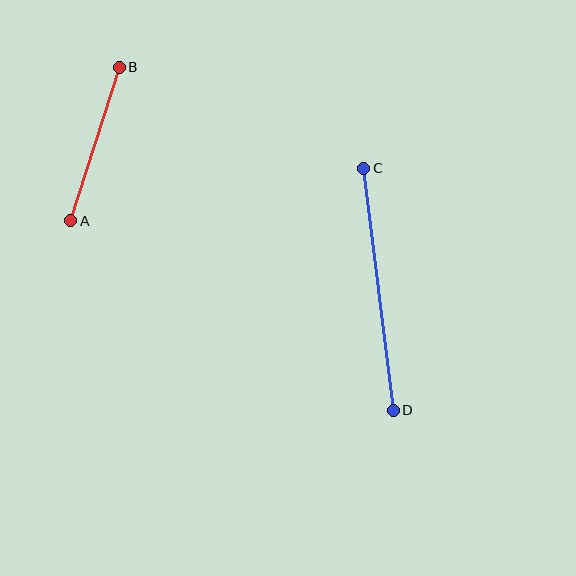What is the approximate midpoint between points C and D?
The midpoint is at approximately (379, 289) pixels.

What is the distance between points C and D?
The distance is approximately 244 pixels.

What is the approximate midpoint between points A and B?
The midpoint is at approximately (95, 144) pixels.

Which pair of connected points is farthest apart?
Points C and D are farthest apart.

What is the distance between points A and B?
The distance is approximately 161 pixels.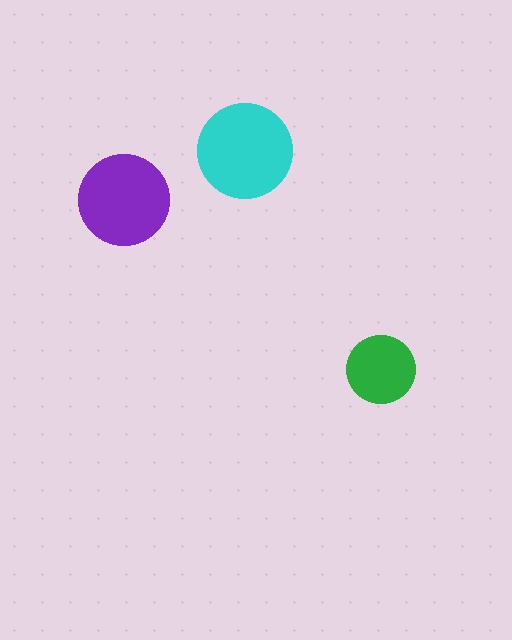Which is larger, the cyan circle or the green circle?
The cyan one.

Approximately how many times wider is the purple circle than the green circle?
About 1.5 times wider.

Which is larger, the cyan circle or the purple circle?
The cyan one.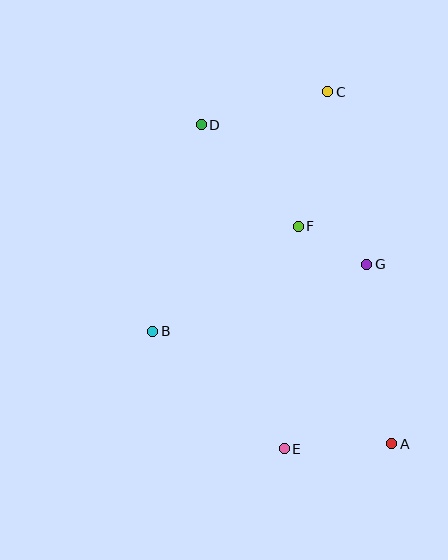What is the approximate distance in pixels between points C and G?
The distance between C and G is approximately 177 pixels.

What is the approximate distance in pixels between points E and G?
The distance between E and G is approximately 202 pixels.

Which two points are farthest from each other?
Points A and D are farthest from each other.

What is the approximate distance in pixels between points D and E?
The distance between D and E is approximately 334 pixels.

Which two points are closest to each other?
Points F and G are closest to each other.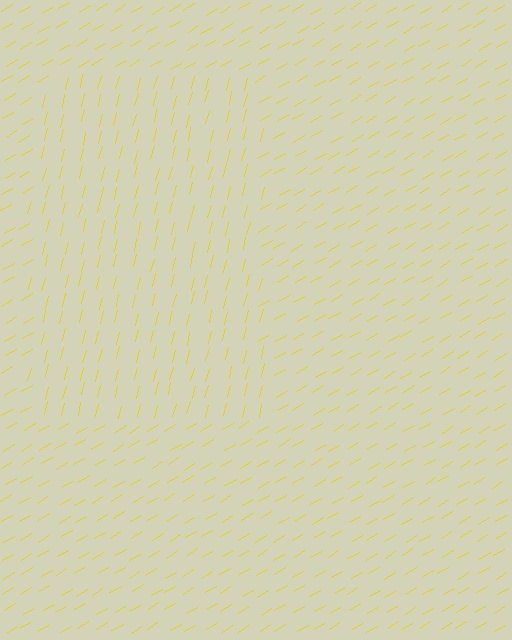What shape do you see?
I see a rectangle.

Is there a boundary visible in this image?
Yes, there is a texture boundary formed by a change in line orientation.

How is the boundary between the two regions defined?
The boundary is defined purely by a change in line orientation (approximately 45 degrees difference). All lines are the same color and thickness.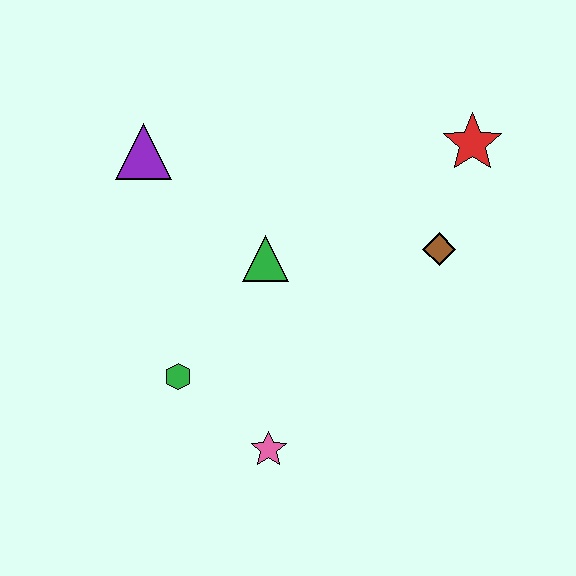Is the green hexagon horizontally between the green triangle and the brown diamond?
No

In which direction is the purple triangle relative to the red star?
The purple triangle is to the left of the red star.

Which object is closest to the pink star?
The green hexagon is closest to the pink star.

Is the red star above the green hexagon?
Yes